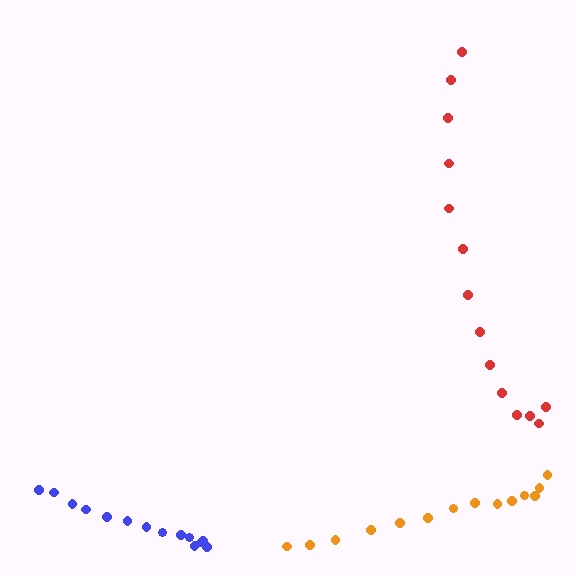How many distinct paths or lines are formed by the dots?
There are 3 distinct paths.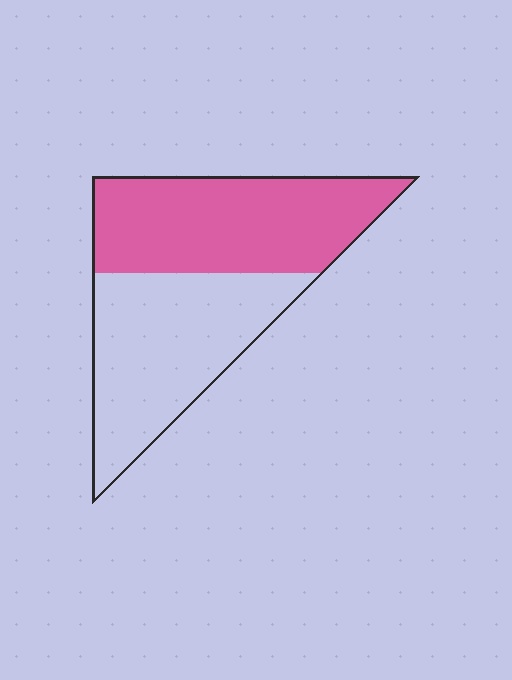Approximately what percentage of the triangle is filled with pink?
Approximately 50%.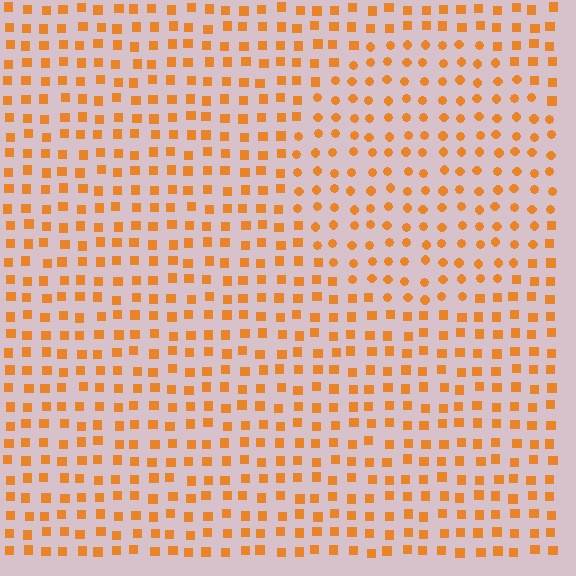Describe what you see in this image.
The image is filled with small orange elements arranged in a uniform grid. A circle-shaped region contains circles, while the surrounding area contains squares. The boundary is defined purely by the change in element shape.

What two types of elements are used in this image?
The image uses circles inside the circle region and squares outside it.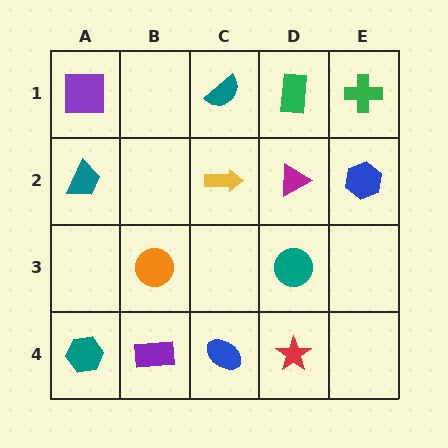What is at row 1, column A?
A purple square.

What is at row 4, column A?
A teal hexagon.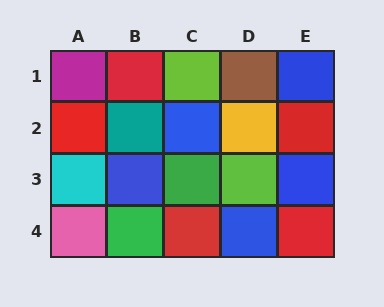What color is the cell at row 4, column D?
Blue.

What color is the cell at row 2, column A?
Red.